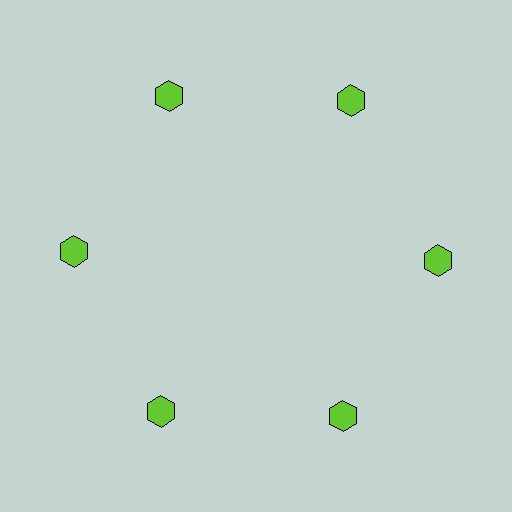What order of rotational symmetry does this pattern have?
This pattern has 6-fold rotational symmetry.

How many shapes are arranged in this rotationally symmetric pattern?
There are 6 shapes, arranged in 6 groups of 1.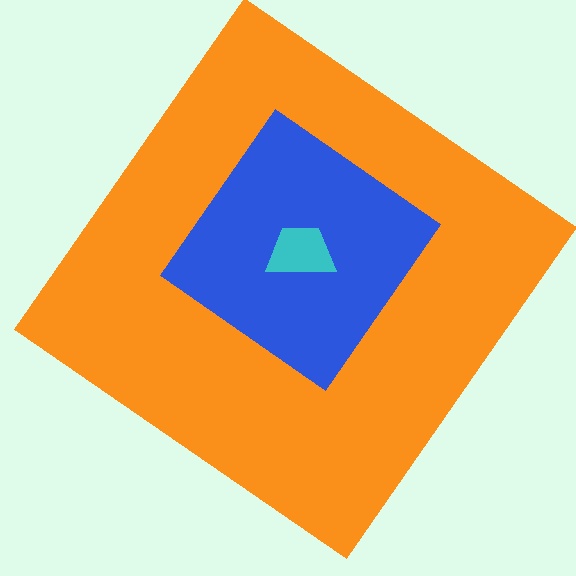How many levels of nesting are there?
3.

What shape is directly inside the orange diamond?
The blue diamond.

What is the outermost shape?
The orange diamond.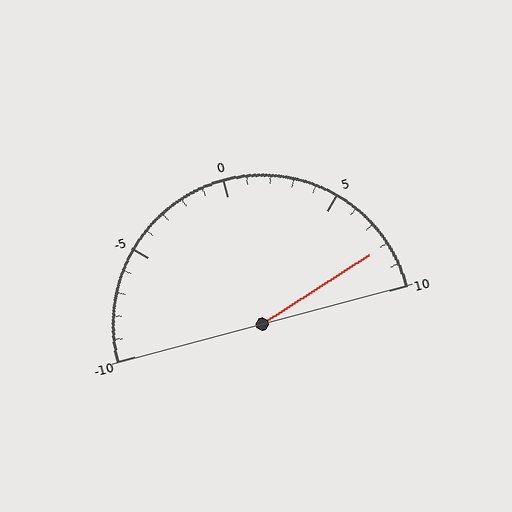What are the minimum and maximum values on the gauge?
The gauge ranges from -10 to 10.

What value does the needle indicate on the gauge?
The needle indicates approximately 8.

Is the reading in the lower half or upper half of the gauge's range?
The reading is in the upper half of the range (-10 to 10).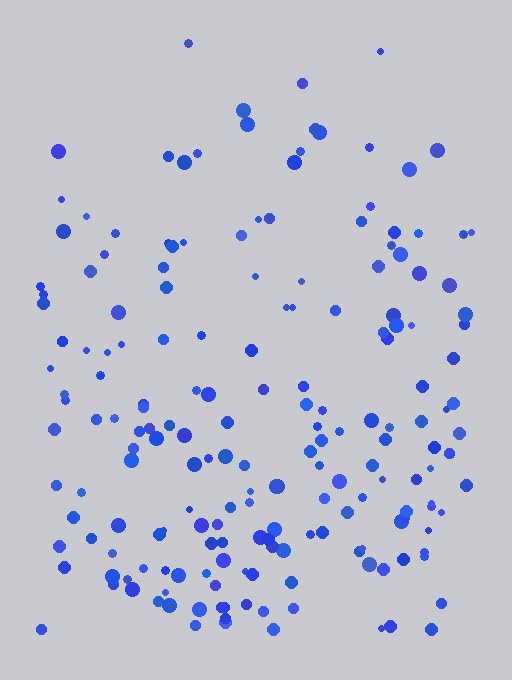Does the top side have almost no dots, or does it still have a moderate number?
Still a moderate number, just noticeably fewer than the bottom.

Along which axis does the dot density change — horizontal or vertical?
Vertical.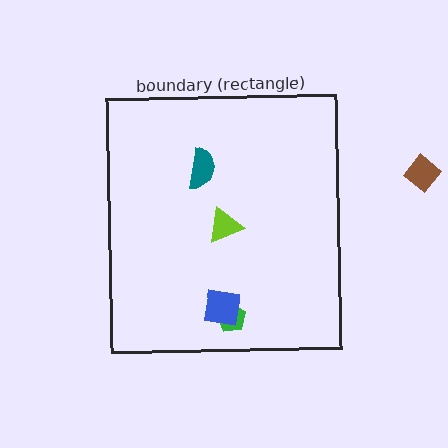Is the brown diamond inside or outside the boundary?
Outside.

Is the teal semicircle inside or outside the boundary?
Inside.